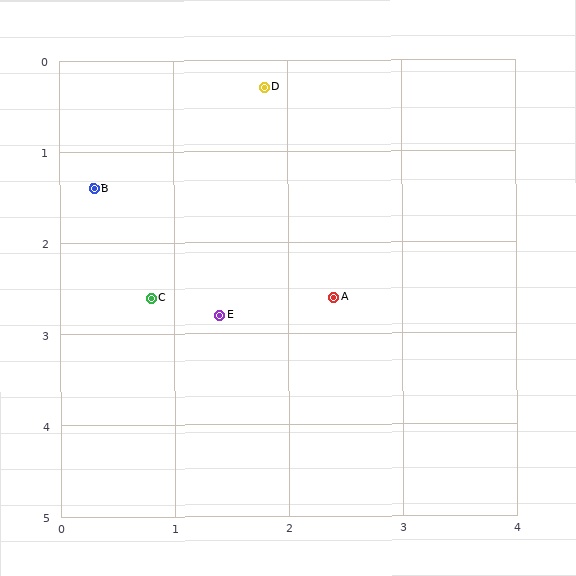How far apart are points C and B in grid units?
Points C and B are about 1.3 grid units apart.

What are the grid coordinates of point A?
Point A is at approximately (2.4, 2.6).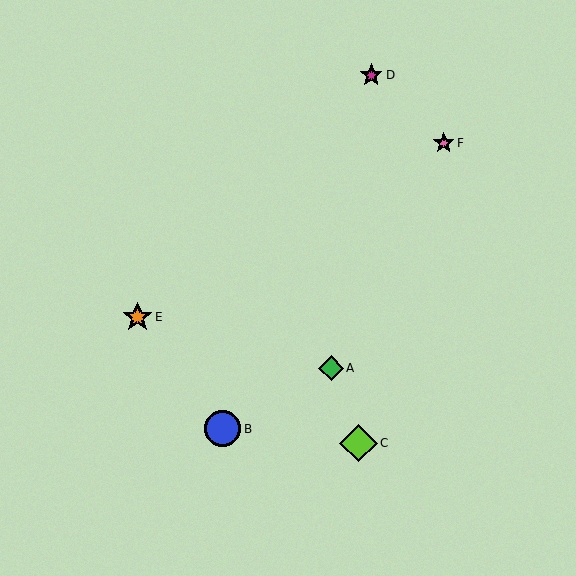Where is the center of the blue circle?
The center of the blue circle is at (223, 429).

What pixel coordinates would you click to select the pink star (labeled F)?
Click at (444, 143) to select the pink star F.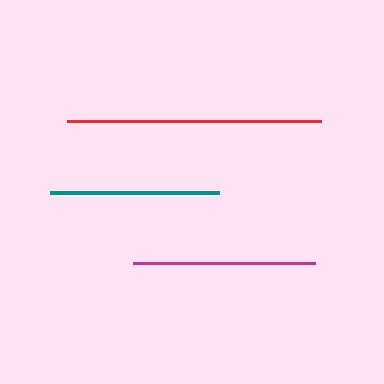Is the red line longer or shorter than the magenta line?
The red line is longer than the magenta line.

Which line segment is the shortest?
The teal line is the shortest at approximately 169 pixels.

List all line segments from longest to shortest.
From longest to shortest: red, magenta, teal.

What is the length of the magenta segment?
The magenta segment is approximately 181 pixels long.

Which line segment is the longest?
The red line is the longest at approximately 254 pixels.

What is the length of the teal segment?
The teal segment is approximately 169 pixels long.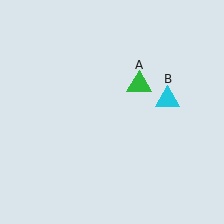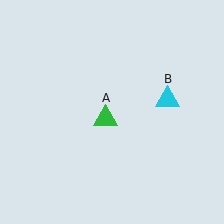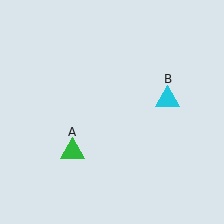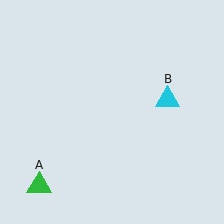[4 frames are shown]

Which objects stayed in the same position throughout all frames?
Cyan triangle (object B) remained stationary.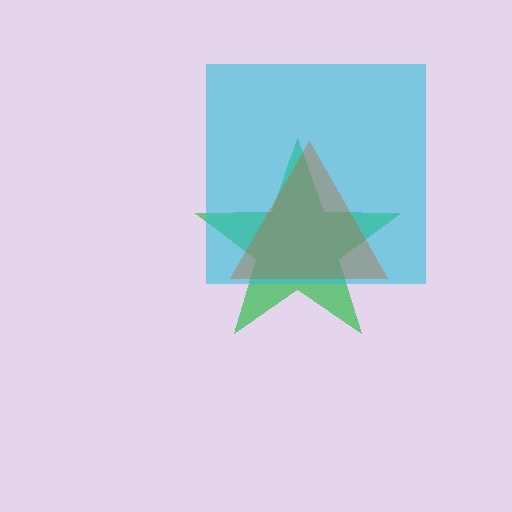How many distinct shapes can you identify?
There are 3 distinct shapes: a green star, a cyan square, a brown triangle.